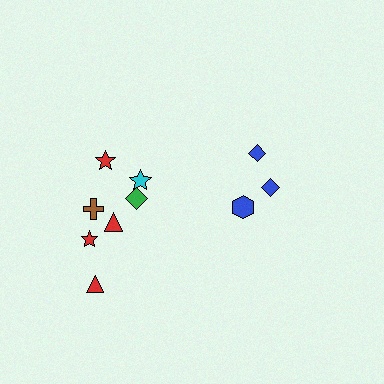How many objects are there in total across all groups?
There are 10 objects.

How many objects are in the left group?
There are 7 objects.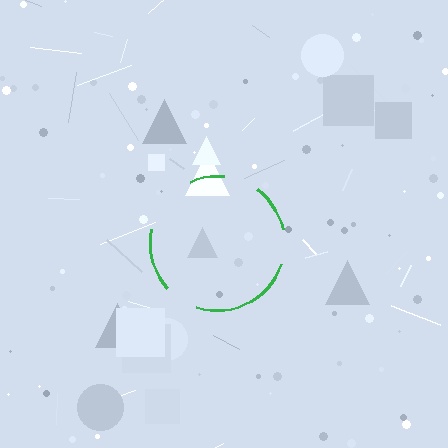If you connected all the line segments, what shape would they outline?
They would outline a circle.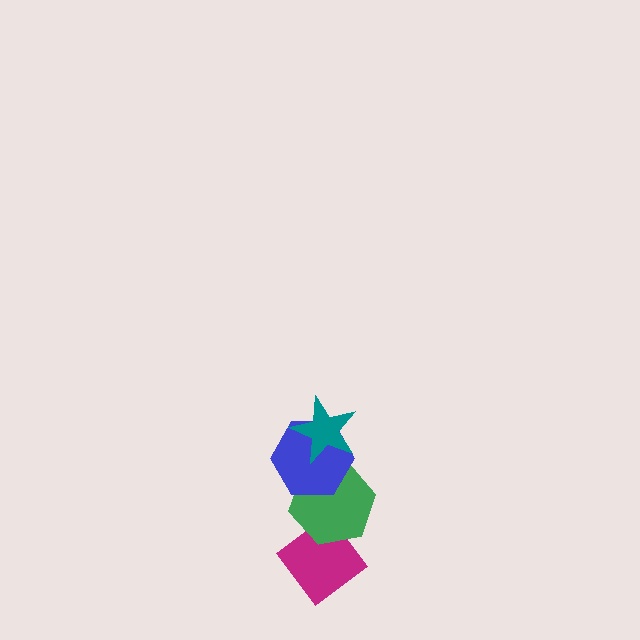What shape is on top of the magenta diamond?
The green hexagon is on top of the magenta diamond.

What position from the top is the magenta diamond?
The magenta diamond is 4th from the top.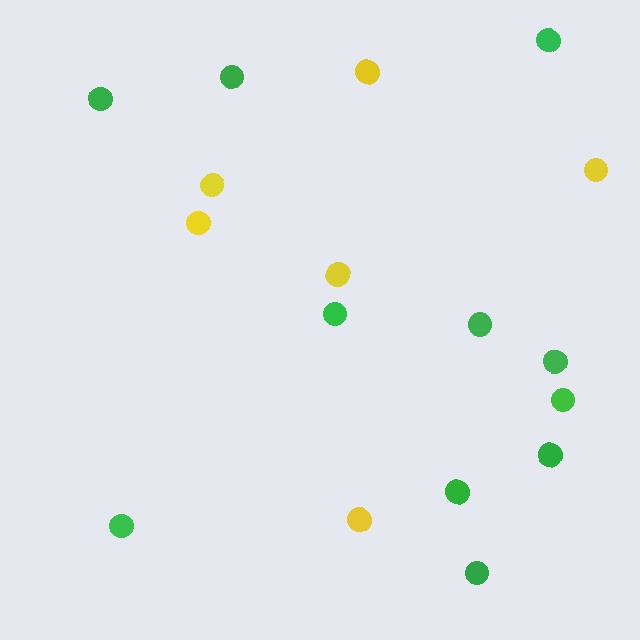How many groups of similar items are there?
There are 2 groups: one group of green circles (11) and one group of yellow circles (6).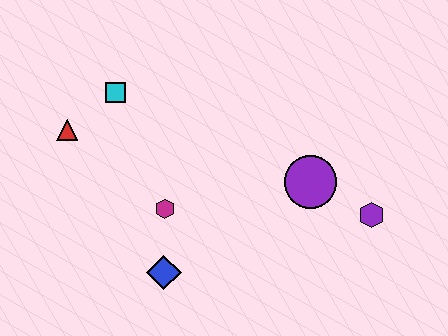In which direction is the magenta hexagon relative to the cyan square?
The magenta hexagon is below the cyan square.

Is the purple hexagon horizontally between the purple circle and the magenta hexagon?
No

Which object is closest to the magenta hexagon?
The blue diamond is closest to the magenta hexagon.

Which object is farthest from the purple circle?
The red triangle is farthest from the purple circle.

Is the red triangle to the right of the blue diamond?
No